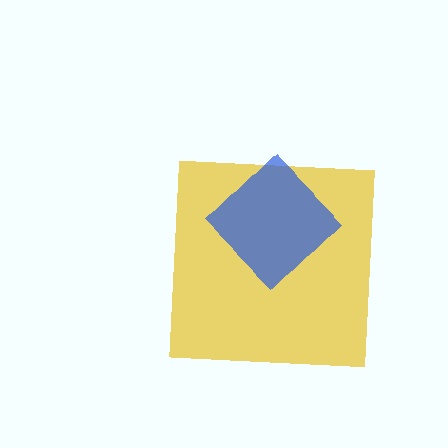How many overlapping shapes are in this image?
There are 2 overlapping shapes in the image.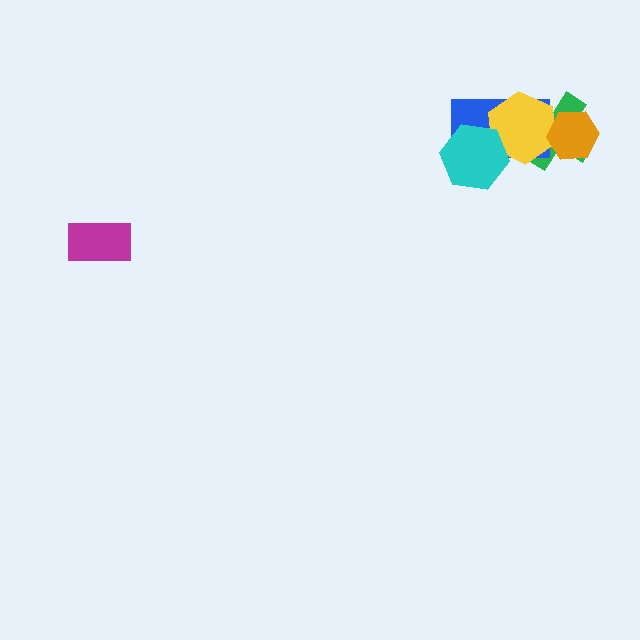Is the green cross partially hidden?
Yes, it is partially covered by another shape.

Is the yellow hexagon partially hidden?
Yes, it is partially covered by another shape.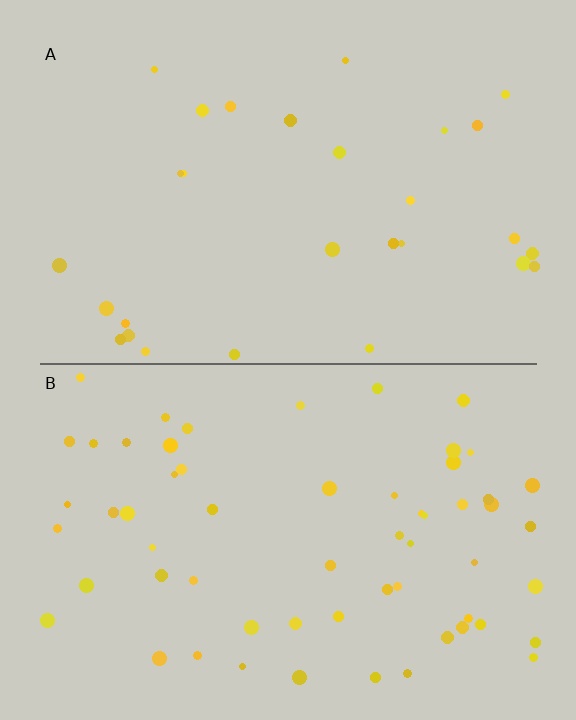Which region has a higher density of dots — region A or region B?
B (the bottom).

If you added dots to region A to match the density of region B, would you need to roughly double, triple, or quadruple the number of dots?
Approximately double.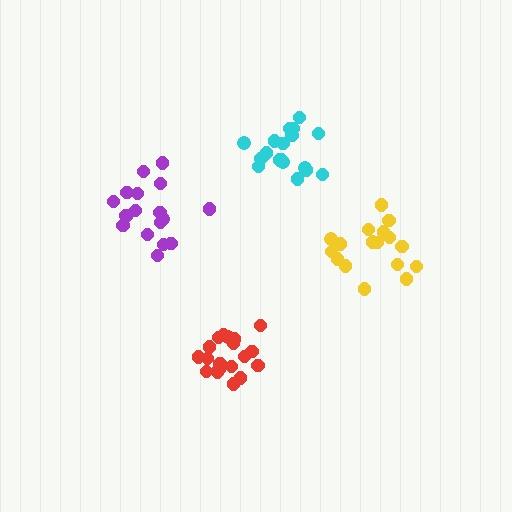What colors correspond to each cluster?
The clusters are colored: purple, yellow, red, cyan.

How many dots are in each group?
Group 1: 18 dots, Group 2: 17 dots, Group 3: 19 dots, Group 4: 18 dots (72 total).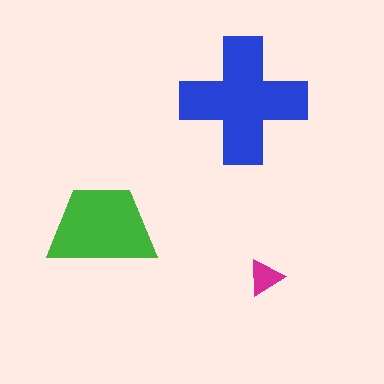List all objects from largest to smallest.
The blue cross, the green trapezoid, the magenta triangle.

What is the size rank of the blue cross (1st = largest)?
1st.